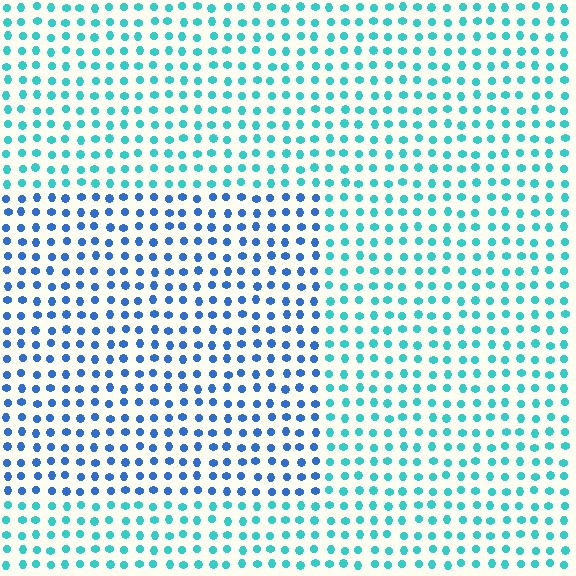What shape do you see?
I see a rectangle.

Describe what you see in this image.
The image is filled with small cyan elements in a uniform arrangement. A rectangle-shaped region is visible where the elements are tinted to a slightly different hue, forming a subtle color boundary.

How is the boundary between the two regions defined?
The boundary is defined purely by a slight shift in hue (about 40 degrees). Spacing, size, and orientation are identical on both sides.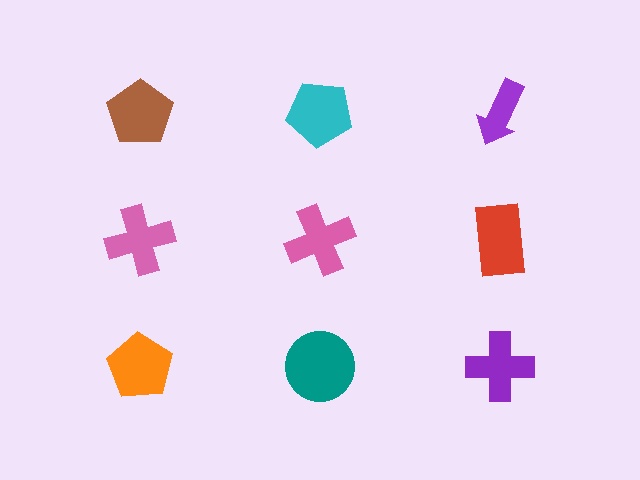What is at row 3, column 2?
A teal circle.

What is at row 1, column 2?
A cyan pentagon.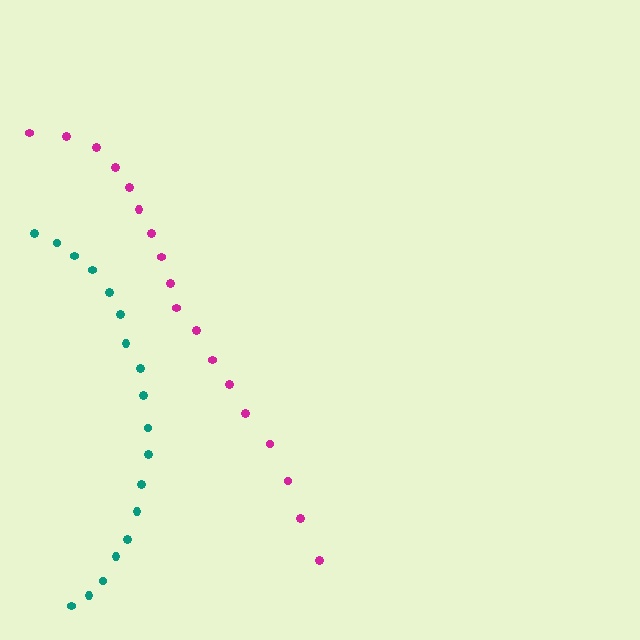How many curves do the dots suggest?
There are 2 distinct paths.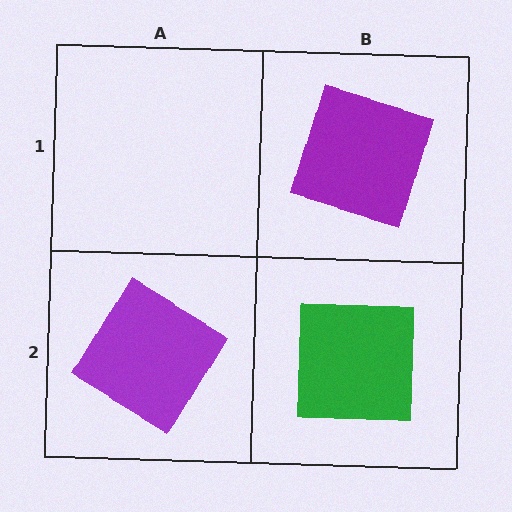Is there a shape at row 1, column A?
No, that cell is empty.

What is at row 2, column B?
A green square.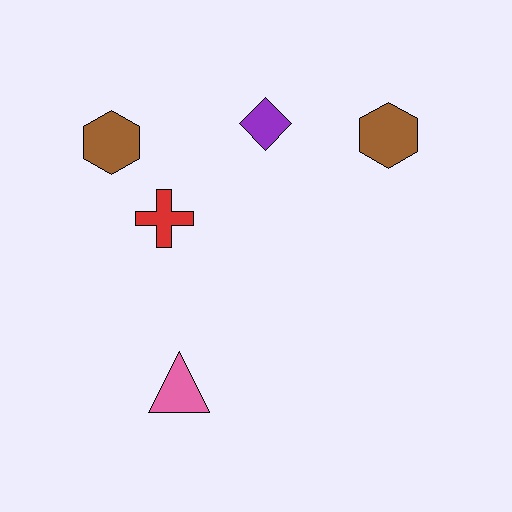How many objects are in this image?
There are 5 objects.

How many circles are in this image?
There are no circles.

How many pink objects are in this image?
There is 1 pink object.